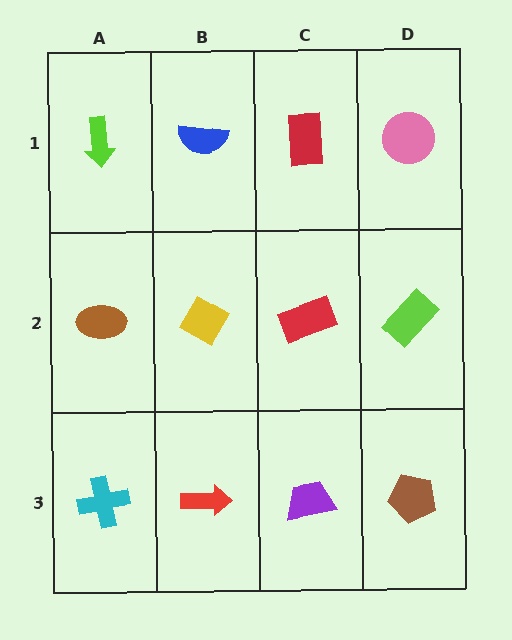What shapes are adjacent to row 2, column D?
A pink circle (row 1, column D), a brown pentagon (row 3, column D), a red rectangle (row 2, column C).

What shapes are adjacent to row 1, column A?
A brown ellipse (row 2, column A), a blue semicircle (row 1, column B).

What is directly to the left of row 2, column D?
A red rectangle.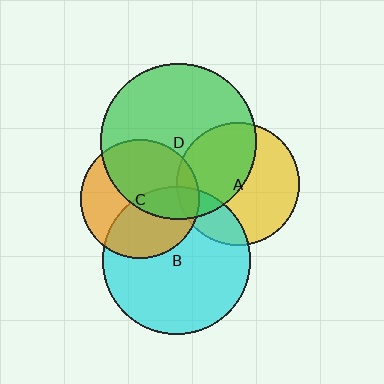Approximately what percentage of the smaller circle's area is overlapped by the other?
Approximately 20%.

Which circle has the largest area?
Circle D (green).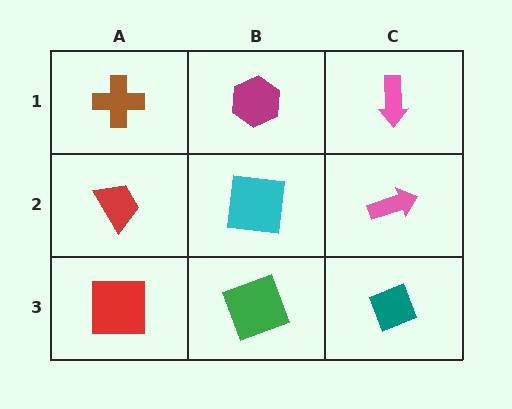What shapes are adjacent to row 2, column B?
A magenta hexagon (row 1, column B), a green square (row 3, column B), a red trapezoid (row 2, column A), a pink arrow (row 2, column C).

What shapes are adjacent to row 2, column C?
A pink arrow (row 1, column C), a teal diamond (row 3, column C), a cyan square (row 2, column B).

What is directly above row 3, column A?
A red trapezoid.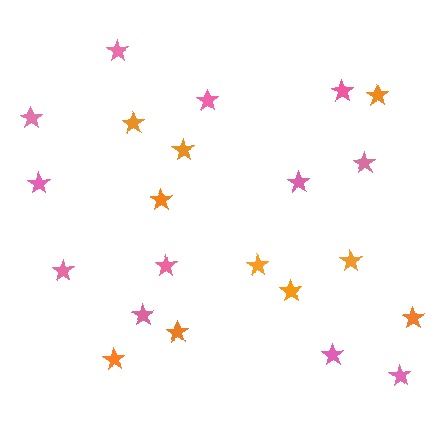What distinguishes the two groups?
There are 2 groups: one group of pink stars (12) and one group of orange stars (10).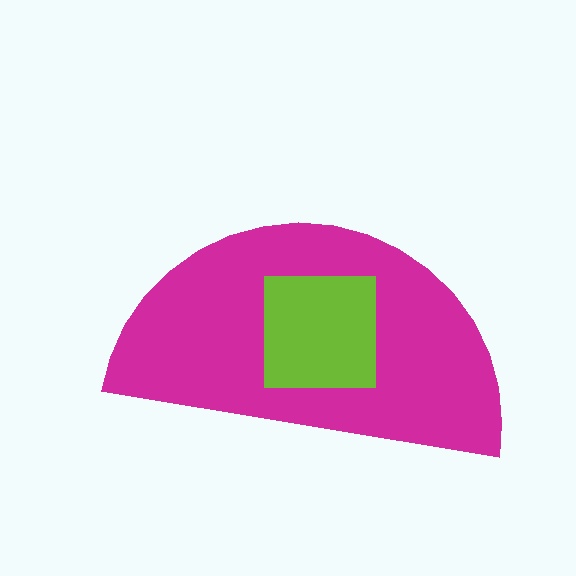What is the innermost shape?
The lime square.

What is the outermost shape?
The magenta semicircle.